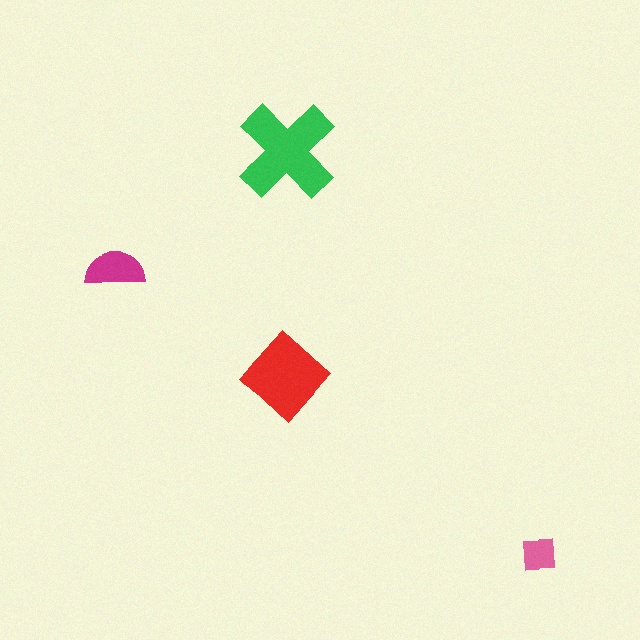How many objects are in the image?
There are 4 objects in the image.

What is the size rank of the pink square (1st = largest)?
4th.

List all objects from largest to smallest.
The green cross, the red diamond, the magenta semicircle, the pink square.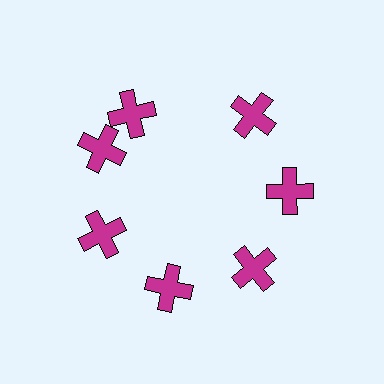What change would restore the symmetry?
The symmetry would be restored by rotating it back into even spacing with its neighbors so that all 7 crosses sit at equal angles and equal distance from the center.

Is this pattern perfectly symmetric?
No. The 7 magenta crosses are arranged in a ring, but one element near the 12 o'clock position is rotated out of alignment along the ring, breaking the 7-fold rotational symmetry.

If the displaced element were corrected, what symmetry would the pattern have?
It would have 7-fold rotational symmetry — the pattern would map onto itself every 51 degrees.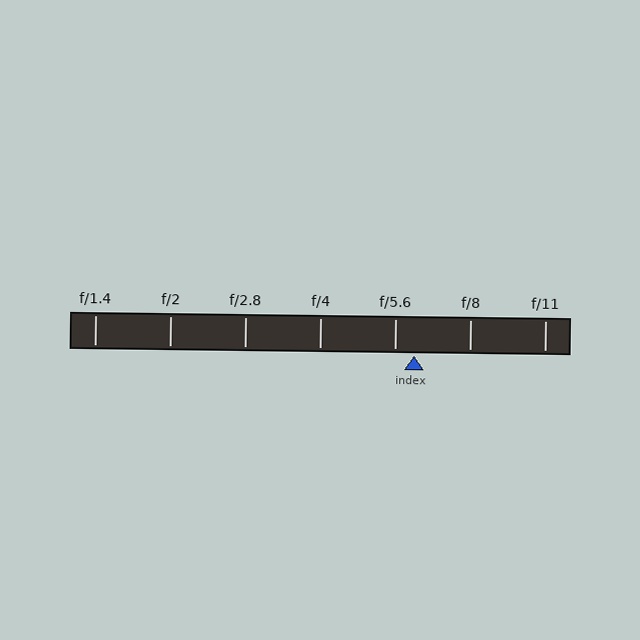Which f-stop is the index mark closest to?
The index mark is closest to f/5.6.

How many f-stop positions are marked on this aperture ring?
There are 7 f-stop positions marked.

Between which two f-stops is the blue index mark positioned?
The index mark is between f/5.6 and f/8.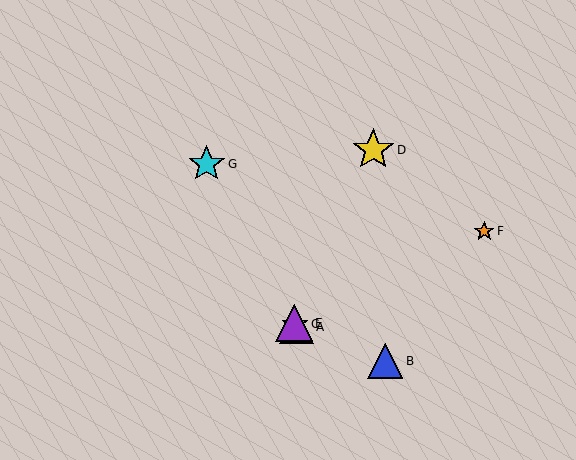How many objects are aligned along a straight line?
4 objects (A, C, E, G) are aligned along a straight line.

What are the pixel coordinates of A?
Object A is at (296, 327).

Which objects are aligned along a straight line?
Objects A, C, E, G are aligned along a straight line.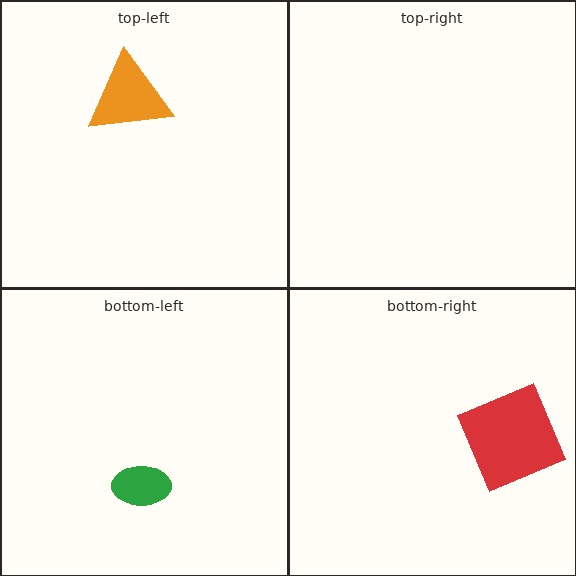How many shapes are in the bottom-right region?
1.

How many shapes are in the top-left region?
1.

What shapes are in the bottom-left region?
The green ellipse.